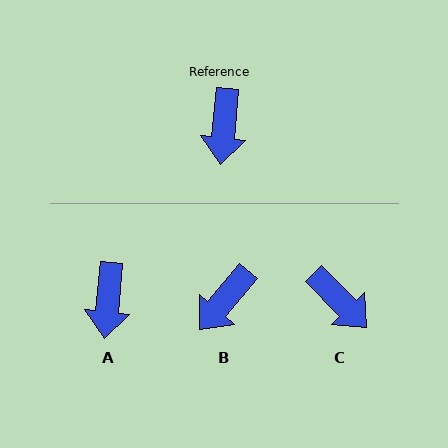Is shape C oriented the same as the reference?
No, it is off by about 50 degrees.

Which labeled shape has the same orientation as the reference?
A.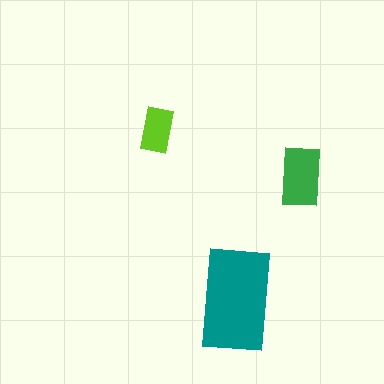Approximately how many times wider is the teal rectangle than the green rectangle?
About 1.5 times wider.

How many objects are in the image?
There are 3 objects in the image.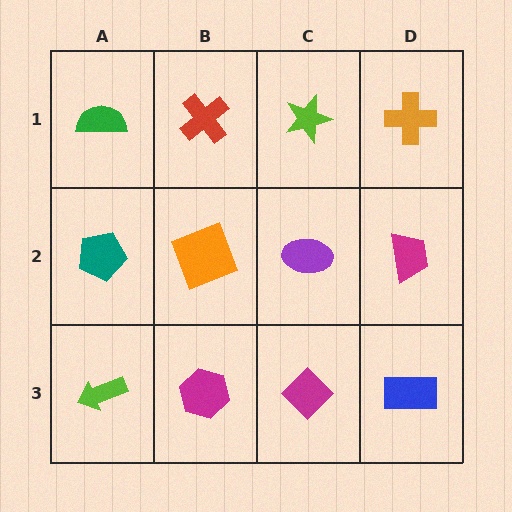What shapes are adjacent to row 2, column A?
A green semicircle (row 1, column A), a lime arrow (row 3, column A), an orange square (row 2, column B).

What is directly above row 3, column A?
A teal pentagon.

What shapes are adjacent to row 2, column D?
An orange cross (row 1, column D), a blue rectangle (row 3, column D), a purple ellipse (row 2, column C).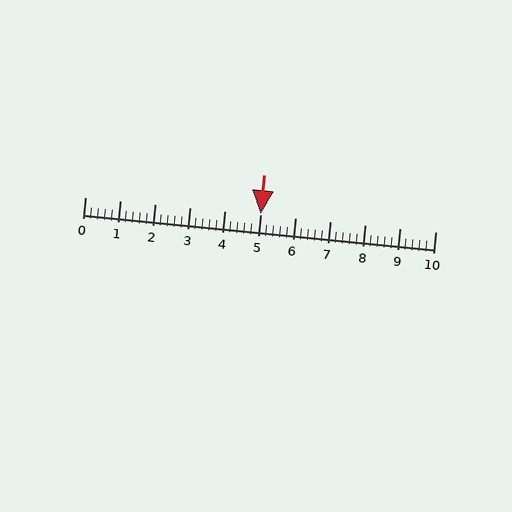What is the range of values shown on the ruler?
The ruler shows values from 0 to 10.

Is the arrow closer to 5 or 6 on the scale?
The arrow is closer to 5.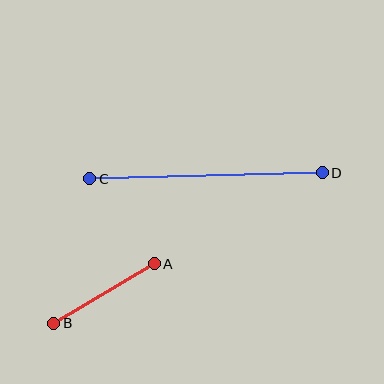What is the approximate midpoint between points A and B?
The midpoint is at approximately (104, 294) pixels.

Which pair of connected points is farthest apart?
Points C and D are farthest apart.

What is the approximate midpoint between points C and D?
The midpoint is at approximately (206, 176) pixels.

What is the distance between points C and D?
The distance is approximately 232 pixels.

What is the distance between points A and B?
The distance is approximately 117 pixels.